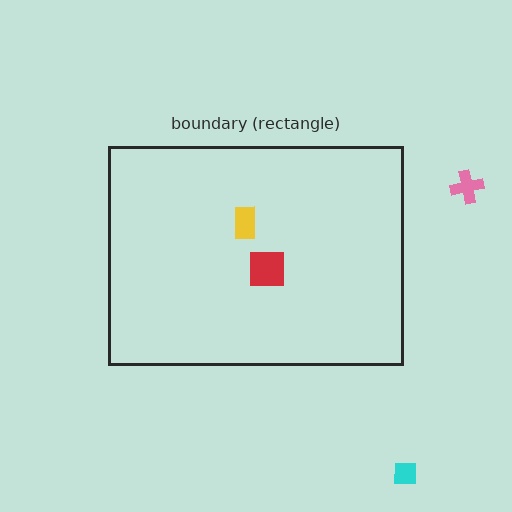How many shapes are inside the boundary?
2 inside, 2 outside.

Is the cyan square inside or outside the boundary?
Outside.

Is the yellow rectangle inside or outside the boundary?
Inside.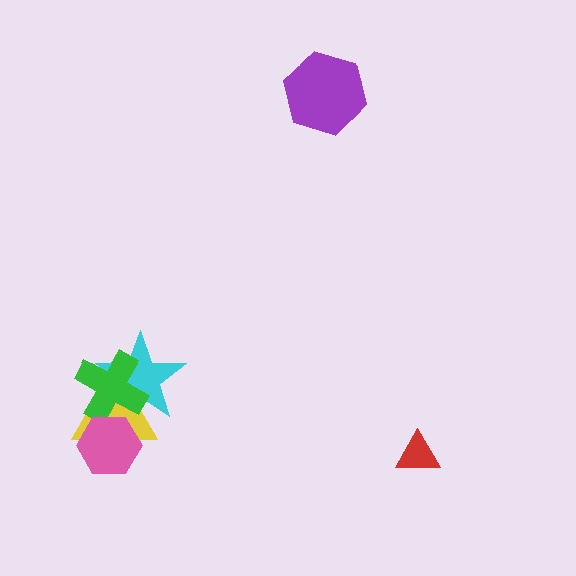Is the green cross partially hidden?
Yes, it is partially covered by another shape.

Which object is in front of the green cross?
The pink hexagon is in front of the green cross.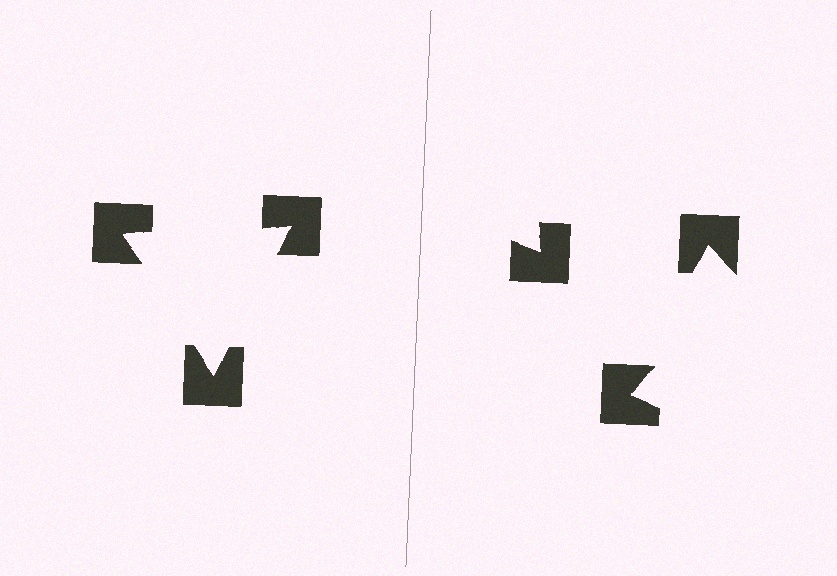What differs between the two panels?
The notched squares are positioned identically on both sides; only the wedge orientations differ. On the left they align to a triangle; on the right they are misaligned.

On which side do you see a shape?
An illusory triangle appears on the left side. On the right side the wedge cuts are rotated, so no coherent shape forms.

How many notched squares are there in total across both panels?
6 — 3 on each side.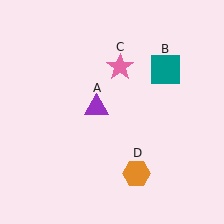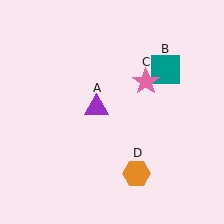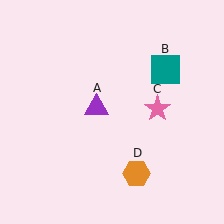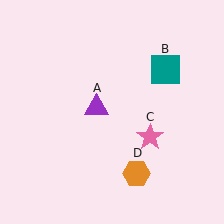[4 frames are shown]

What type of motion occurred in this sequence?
The pink star (object C) rotated clockwise around the center of the scene.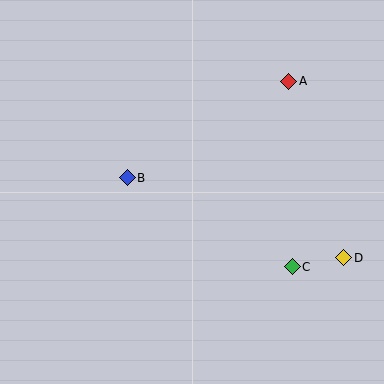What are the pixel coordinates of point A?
Point A is at (288, 81).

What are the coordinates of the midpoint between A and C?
The midpoint between A and C is at (290, 174).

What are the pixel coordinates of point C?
Point C is at (292, 266).